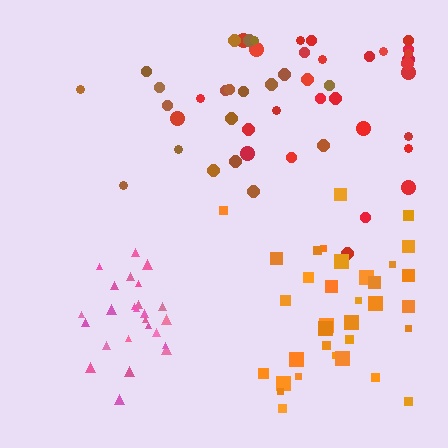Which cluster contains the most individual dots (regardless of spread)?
Orange (34).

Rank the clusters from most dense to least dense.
pink, orange, brown, red.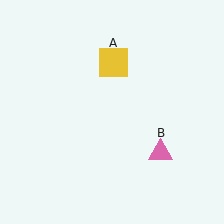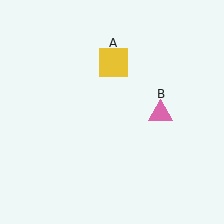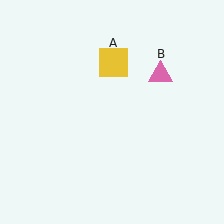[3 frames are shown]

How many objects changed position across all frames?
1 object changed position: pink triangle (object B).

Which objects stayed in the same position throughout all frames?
Yellow square (object A) remained stationary.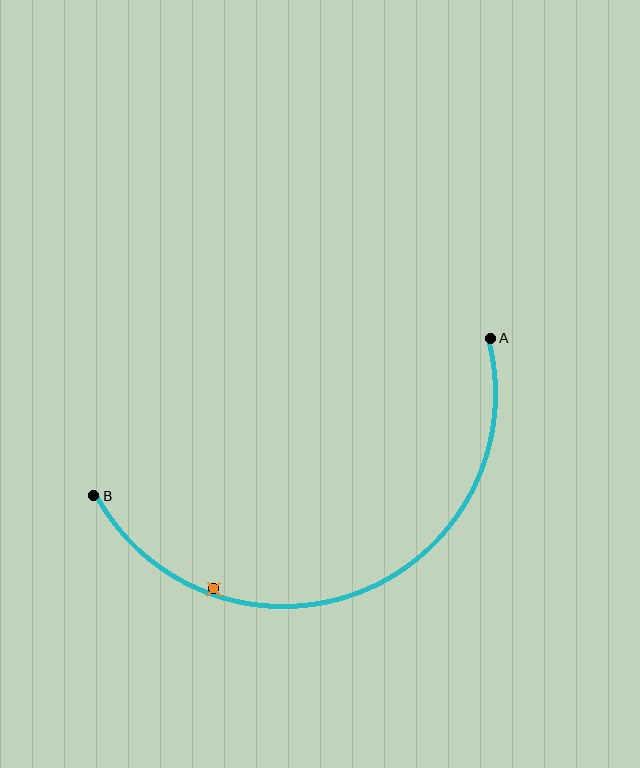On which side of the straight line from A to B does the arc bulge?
The arc bulges below the straight line connecting A and B.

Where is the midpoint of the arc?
The arc midpoint is the point on the curve farthest from the straight line joining A and B. It sits below that line.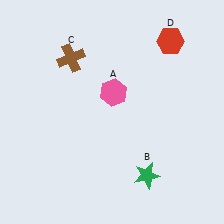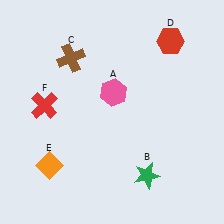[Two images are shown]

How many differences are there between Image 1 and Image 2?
There are 2 differences between the two images.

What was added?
An orange diamond (E), a red cross (F) were added in Image 2.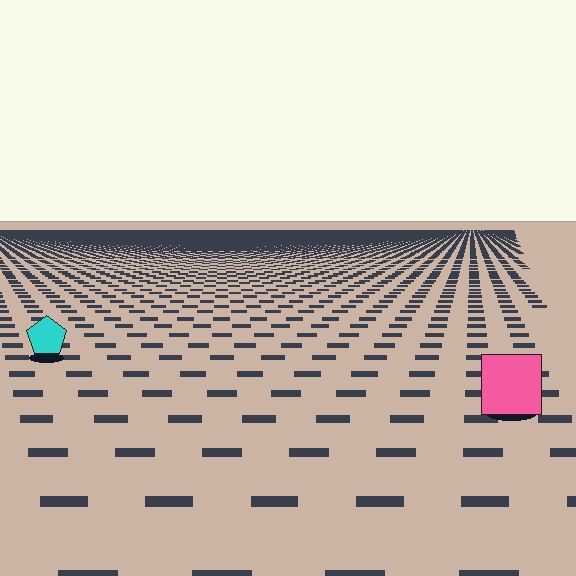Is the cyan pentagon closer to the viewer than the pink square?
No. The pink square is closer — you can tell from the texture gradient: the ground texture is coarser near it.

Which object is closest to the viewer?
The pink square is closest. The texture marks near it are larger and more spread out.